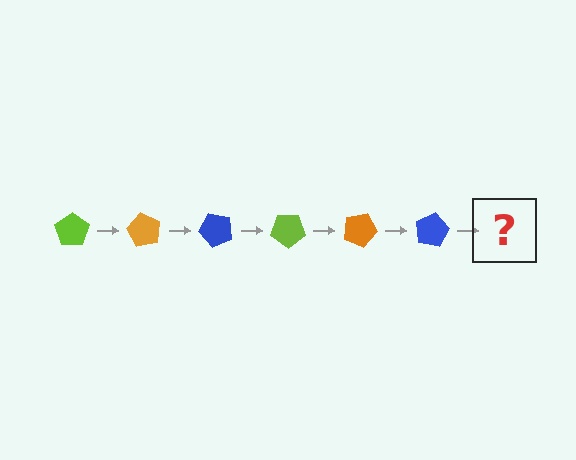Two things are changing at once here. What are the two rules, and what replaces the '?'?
The two rules are that it rotates 60 degrees each step and the color cycles through lime, orange, and blue. The '?' should be a lime pentagon, rotated 360 degrees from the start.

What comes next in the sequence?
The next element should be a lime pentagon, rotated 360 degrees from the start.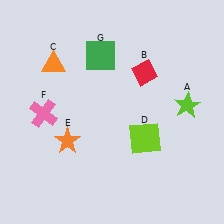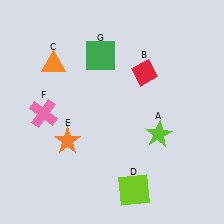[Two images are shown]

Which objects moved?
The objects that moved are: the lime star (A), the lime square (D).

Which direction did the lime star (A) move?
The lime star (A) moved down.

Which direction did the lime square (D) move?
The lime square (D) moved down.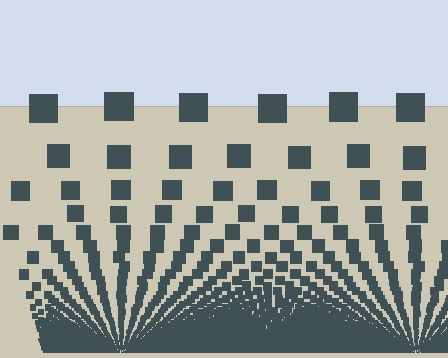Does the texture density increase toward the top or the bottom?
Density increases toward the bottom.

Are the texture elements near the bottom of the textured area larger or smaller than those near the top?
Smaller. The gradient is inverted — elements near the bottom are smaller and denser.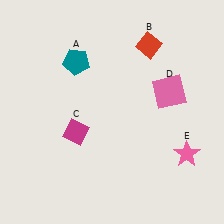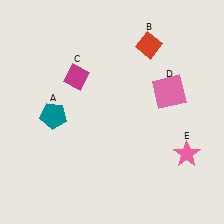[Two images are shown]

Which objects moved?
The objects that moved are: the teal pentagon (A), the magenta diamond (C).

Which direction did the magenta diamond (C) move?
The magenta diamond (C) moved up.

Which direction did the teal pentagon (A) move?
The teal pentagon (A) moved down.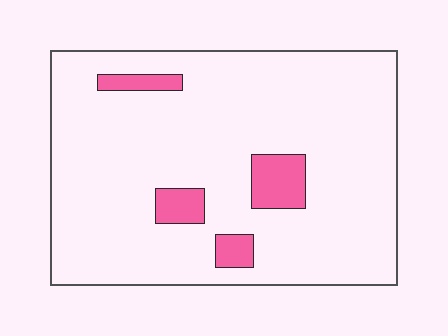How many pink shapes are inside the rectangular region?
4.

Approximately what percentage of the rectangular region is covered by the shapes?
Approximately 10%.